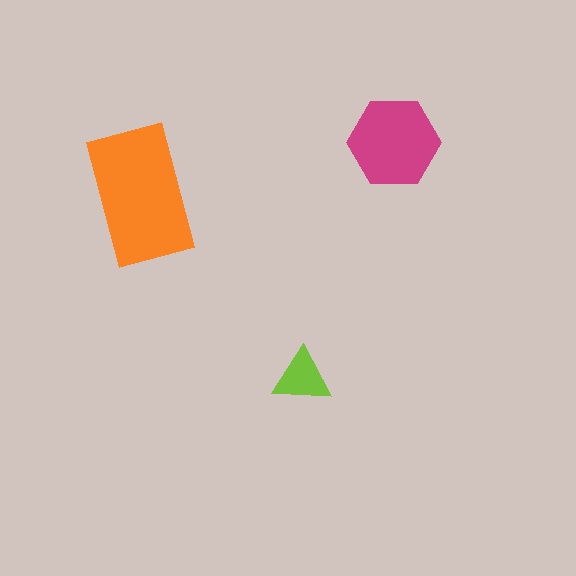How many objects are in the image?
There are 3 objects in the image.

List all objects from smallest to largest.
The lime triangle, the magenta hexagon, the orange rectangle.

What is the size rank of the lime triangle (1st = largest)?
3rd.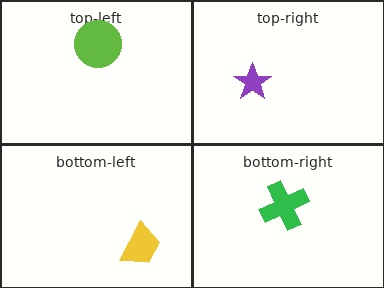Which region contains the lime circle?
The top-left region.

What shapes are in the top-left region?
The lime circle.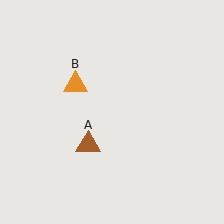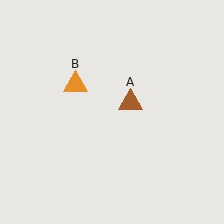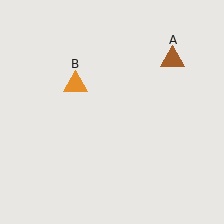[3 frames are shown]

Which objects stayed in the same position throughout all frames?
Orange triangle (object B) remained stationary.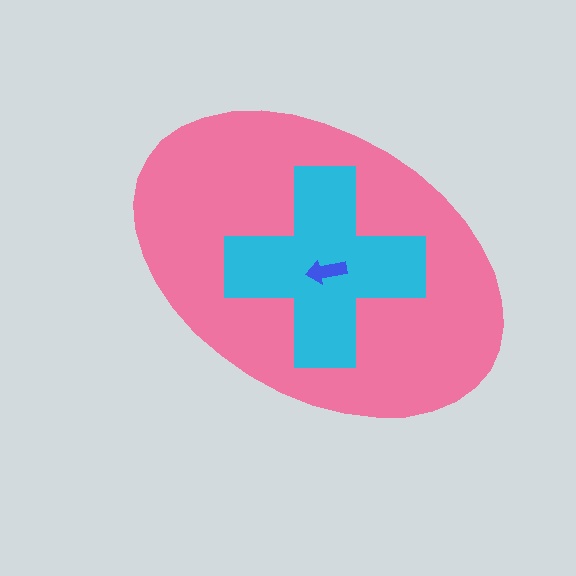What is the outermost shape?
The pink ellipse.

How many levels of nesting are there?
3.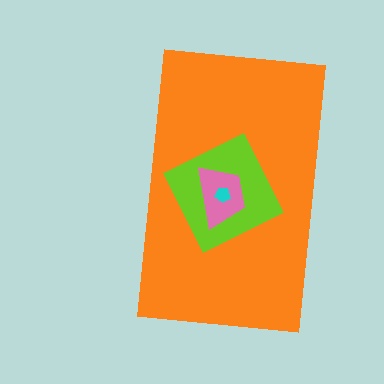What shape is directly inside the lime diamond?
The pink trapezoid.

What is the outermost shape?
The orange rectangle.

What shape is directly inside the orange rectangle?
The lime diamond.